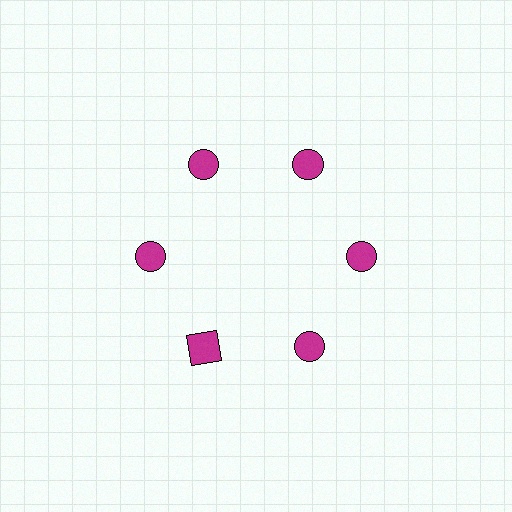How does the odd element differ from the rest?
It has a different shape: square instead of circle.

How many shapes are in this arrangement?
There are 6 shapes arranged in a ring pattern.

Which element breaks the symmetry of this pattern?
The magenta square at roughly the 7 o'clock position breaks the symmetry. All other shapes are magenta circles.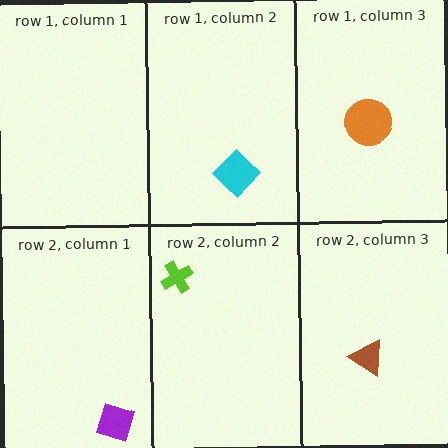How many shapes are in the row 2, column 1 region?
1.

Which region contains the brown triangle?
The row 2, column 3 region.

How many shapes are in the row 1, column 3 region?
1.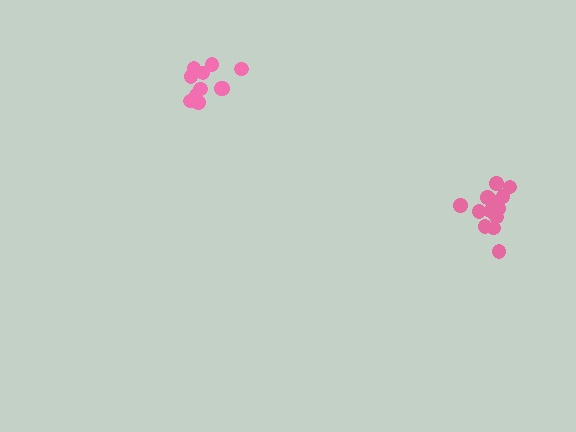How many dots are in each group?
Group 1: 15 dots, Group 2: 12 dots (27 total).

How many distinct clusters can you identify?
There are 2 distinct clusters.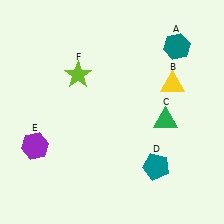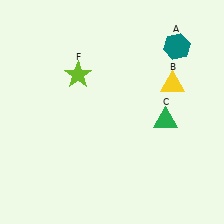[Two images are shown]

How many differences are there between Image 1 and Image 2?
There are 2 differences between the two images.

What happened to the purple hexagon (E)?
The purple hexagon (E) was removed in Image 2. It was in the bottom-left area of Image 1.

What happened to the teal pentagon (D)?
The teal pentagon (D) was removed in Image 2. It was in the bottom-right area of Image 1.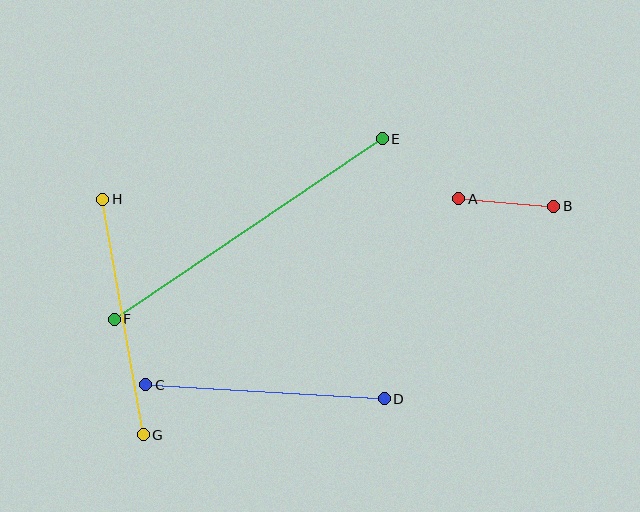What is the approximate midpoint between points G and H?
The midpoint is at approximately (123, 317) pixels.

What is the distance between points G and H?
The distance is approximately 239 pixels.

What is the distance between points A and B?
The distance is approximately 95 pixels.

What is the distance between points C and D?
The distance is approximately 239 pixels.